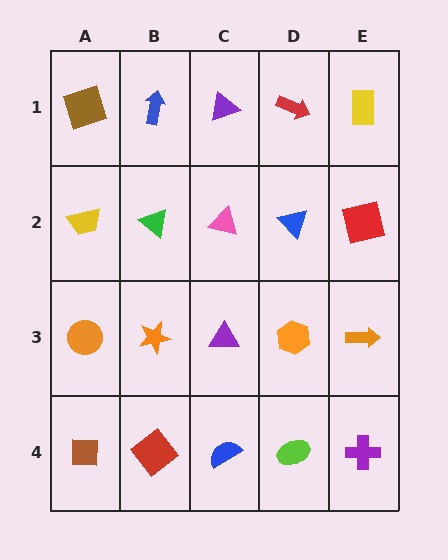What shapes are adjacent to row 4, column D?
An orange hexagon (row 3, column D), a blue semicircle (row 4, column C), a purple cross (row 4, column E).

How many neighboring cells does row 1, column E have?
2.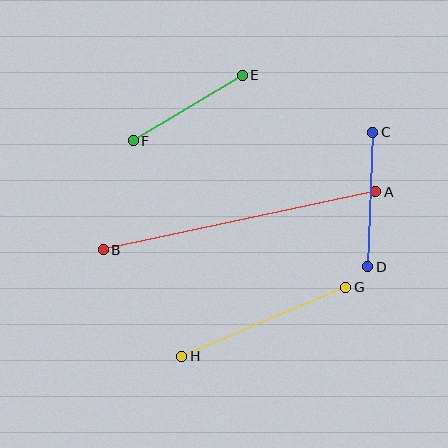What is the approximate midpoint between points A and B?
The midpoint is at approximately (239, 221) pixels.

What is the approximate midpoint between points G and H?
The midpoint is at approximately (264, 322) pixels.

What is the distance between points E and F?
The distance is approximately 127 pixels.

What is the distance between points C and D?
The distance is approximately 135 pixels.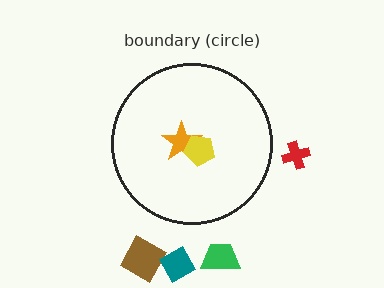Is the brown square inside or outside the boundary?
Outside.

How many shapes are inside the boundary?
2 inside, 4 outside.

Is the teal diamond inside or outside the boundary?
Outside.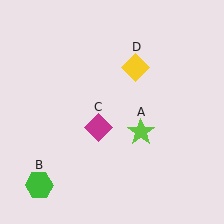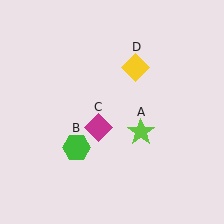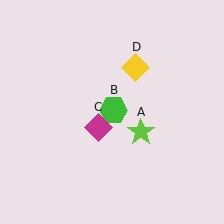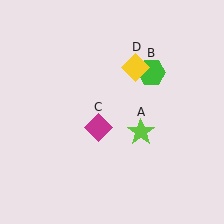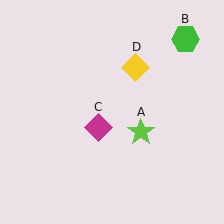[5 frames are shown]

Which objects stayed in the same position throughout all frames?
Lime star (object A) and magenta diamond (object C) and yellow diamond (object D) remained stationary.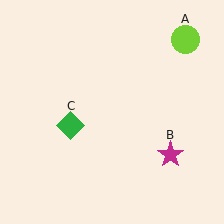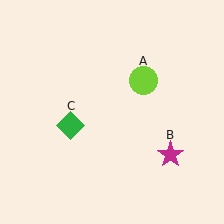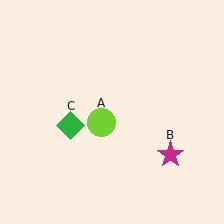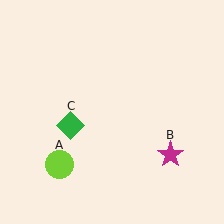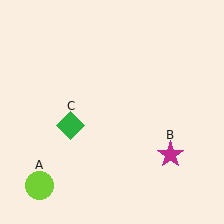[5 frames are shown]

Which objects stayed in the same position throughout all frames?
Magenta star (object B) and green diamond (object C) remained stationary.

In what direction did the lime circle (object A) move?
The lime circle (object A) moved down and to the left.